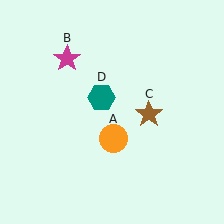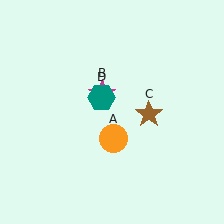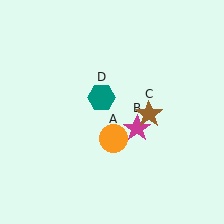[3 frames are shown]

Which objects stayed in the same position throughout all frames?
Orange circle (object A) and brown star (object C) and teal hexagon (object D) remained stationary.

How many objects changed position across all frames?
1 object changed position: magenta star (object B).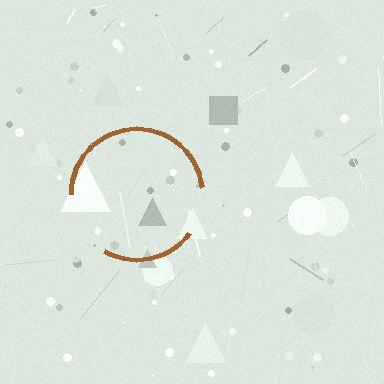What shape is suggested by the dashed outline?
The dashed outline suggests a circle.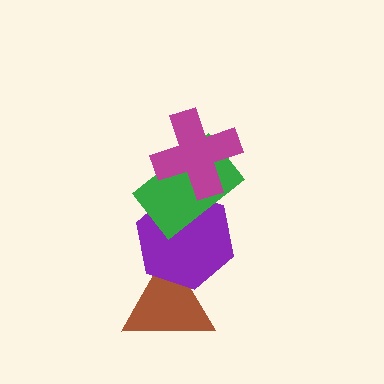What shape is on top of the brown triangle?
The purple hexagon is on top of the brown triangle.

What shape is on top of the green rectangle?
The magenta cross is on top of the green rectangle.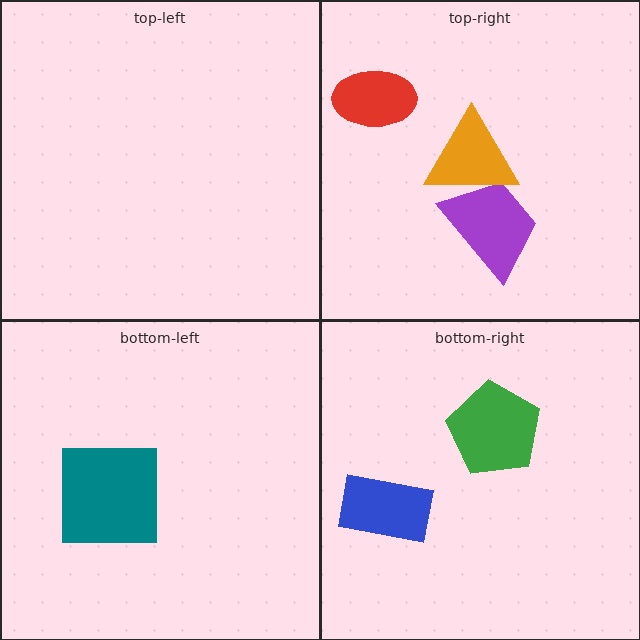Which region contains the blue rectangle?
The bottom-right region.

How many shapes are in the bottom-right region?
2.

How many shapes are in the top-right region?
3.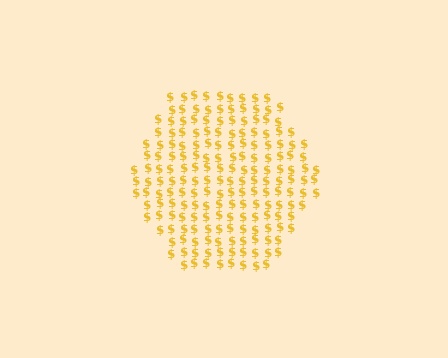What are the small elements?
The small elements are dollar signs.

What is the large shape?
The large shape is a hexagon.